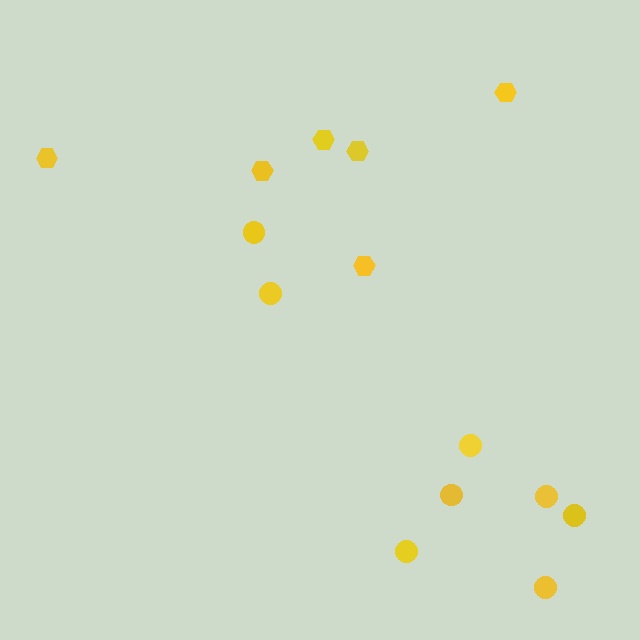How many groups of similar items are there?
There are 2 groups: one group of hexagons (6) and one group of circles (8).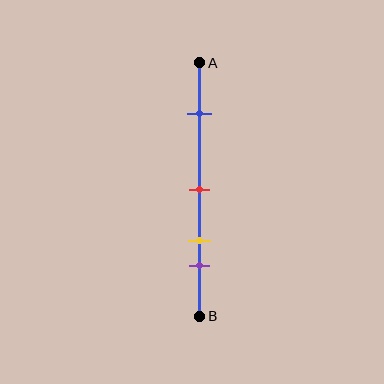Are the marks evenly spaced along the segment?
No, the marks are not evenly spaced.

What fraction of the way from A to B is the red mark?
The red mark is approximately 50% (0.5) of the way from A to B.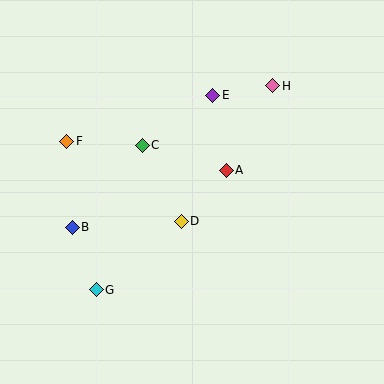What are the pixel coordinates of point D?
Point D is at (181, 221).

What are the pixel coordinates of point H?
Point H is at (273, 86).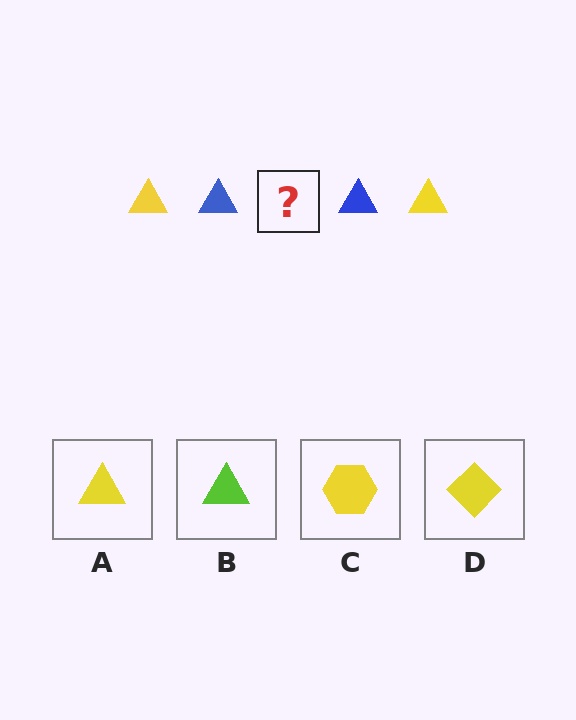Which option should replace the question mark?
Option A.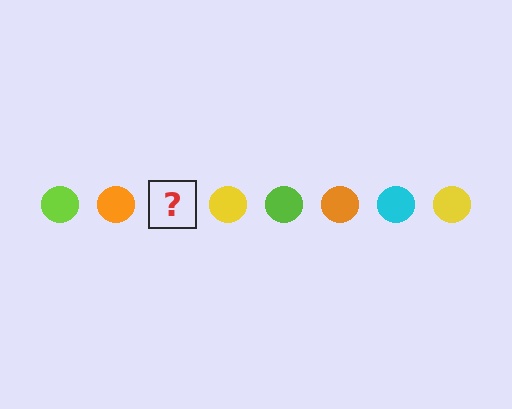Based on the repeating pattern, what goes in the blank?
The blank should be a cyan circle.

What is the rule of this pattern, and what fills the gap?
The rule is that the pattern cycles through lime, orange, cyan, yellow circles. The gap should be filled with a cyan circle.